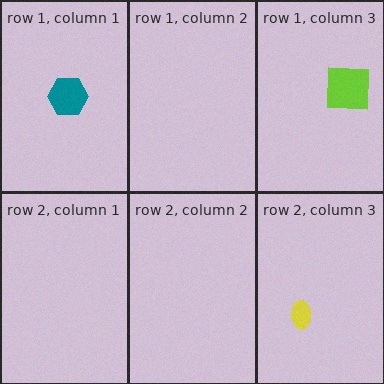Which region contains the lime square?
The row 1, column 3 region.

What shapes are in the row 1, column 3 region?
The lime square.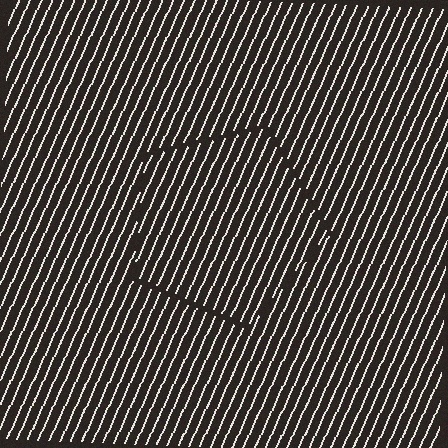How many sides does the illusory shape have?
5 sides — the line-ends trace a pentagon.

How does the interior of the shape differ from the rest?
The interior of the shape contains the same grating, shifted by half a period — the contour is defined by the phase discontinuity where line-ends from the inner and outer gratings abut.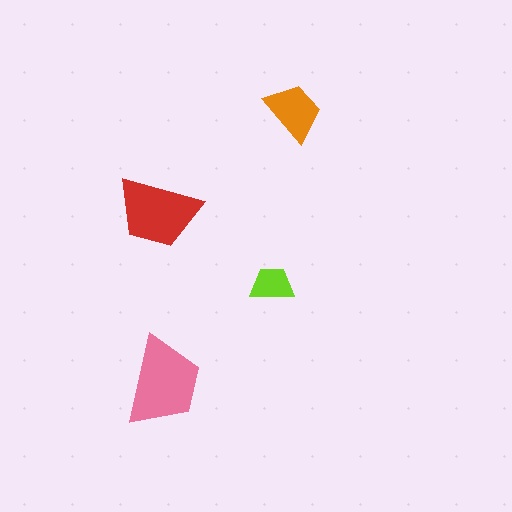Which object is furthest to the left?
The red trapezoid is leftmost.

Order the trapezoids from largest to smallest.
the pink one, the red one, the orange one, the lime one.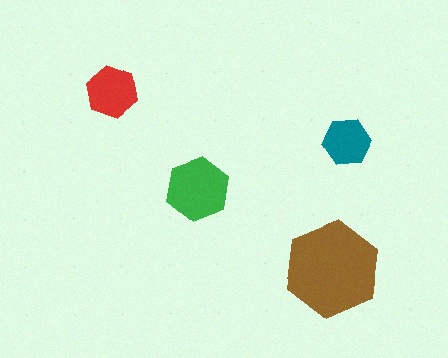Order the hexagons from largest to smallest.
the brown one, the green one, the red one, the teal one.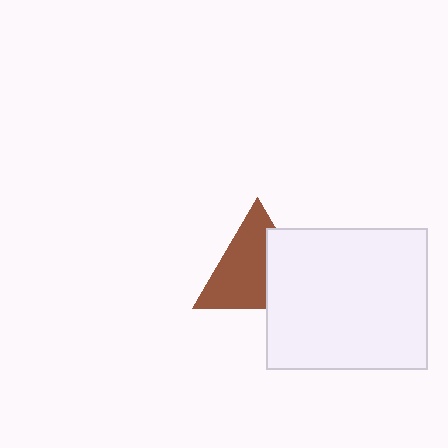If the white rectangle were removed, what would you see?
You would see the complete brown triangle.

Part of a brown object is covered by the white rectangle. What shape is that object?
It is a triangle.